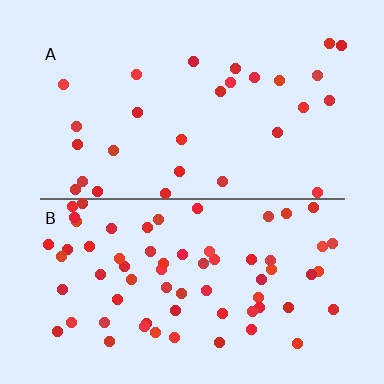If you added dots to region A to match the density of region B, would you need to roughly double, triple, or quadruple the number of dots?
Approximately double.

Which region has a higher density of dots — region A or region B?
B (the bottom).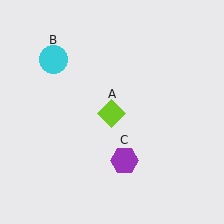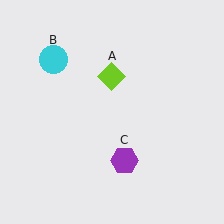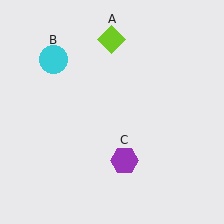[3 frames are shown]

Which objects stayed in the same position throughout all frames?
Cyan circle (object B) and purple hexagon (object C) remained stationary.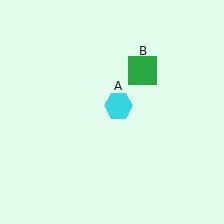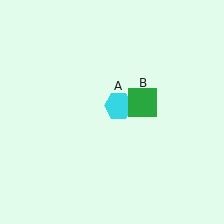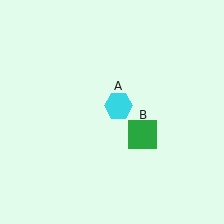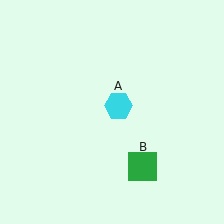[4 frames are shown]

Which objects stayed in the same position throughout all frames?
Cyan hexagon (object A) remained stationary.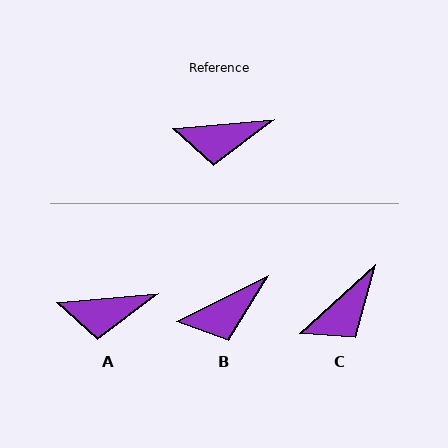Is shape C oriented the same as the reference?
No, it is off by about 37 degrees.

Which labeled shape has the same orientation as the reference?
A.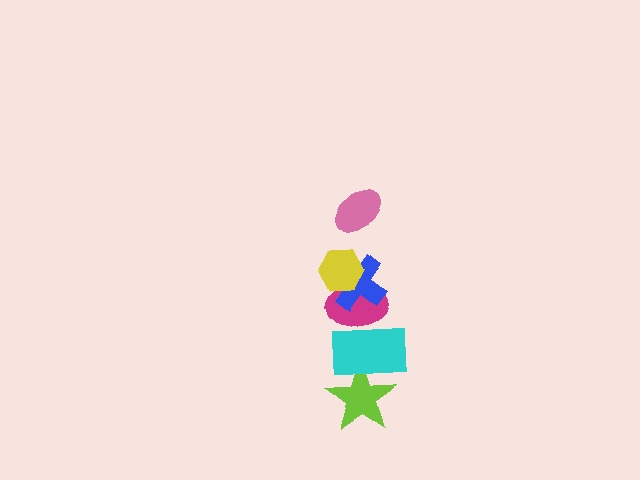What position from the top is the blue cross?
The blue cross is 3rd from the top.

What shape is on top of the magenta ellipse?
The blue cross is on top of the magenta ellipse.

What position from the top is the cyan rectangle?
The cyan rectangle is 5th from the top.